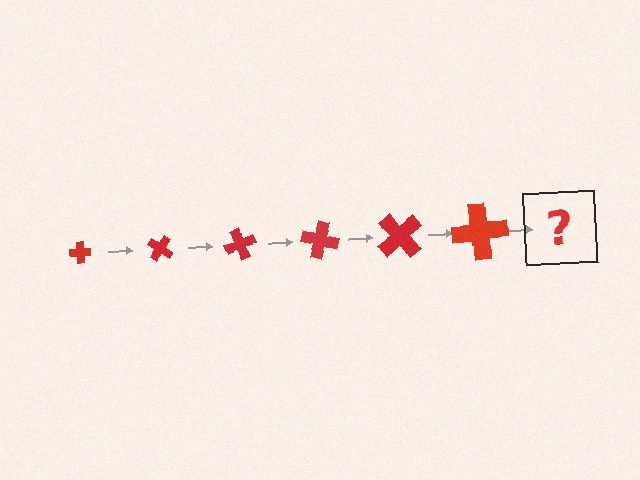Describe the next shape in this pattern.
It should be a cross, larger than the previous one and rotated 210 degrees from the start.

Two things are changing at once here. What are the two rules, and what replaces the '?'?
The two rules are that the cross grows larger each step and it rotates 35 degrees each step. The '?' should be a cross, larger than the previous one and rotated 210 degrees from the start.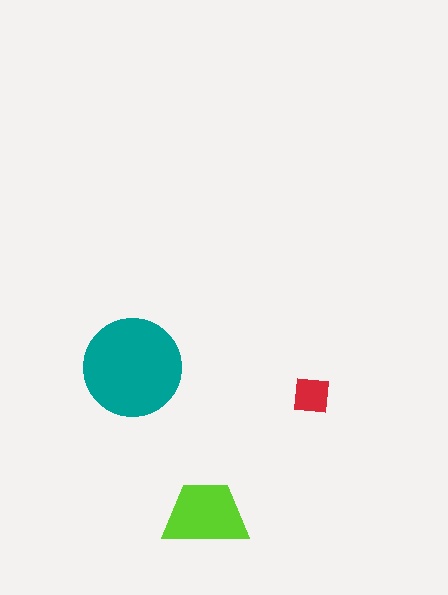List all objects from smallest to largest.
The red square, the lime trapezoid, the teal circle.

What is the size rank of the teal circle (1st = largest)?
1st.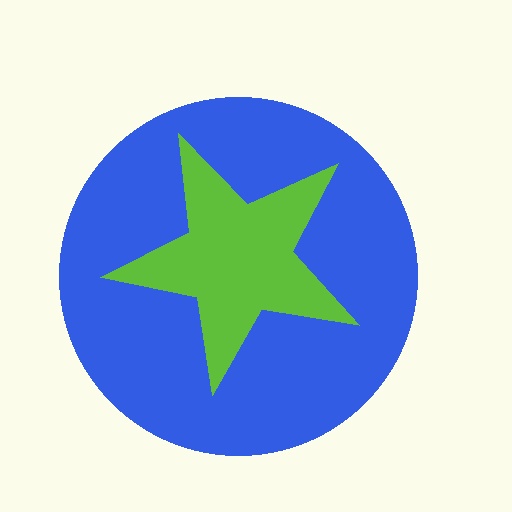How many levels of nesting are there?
2.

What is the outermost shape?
The blue circle.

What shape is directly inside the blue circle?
The lime star.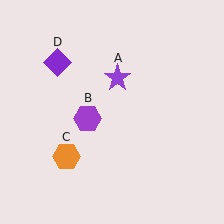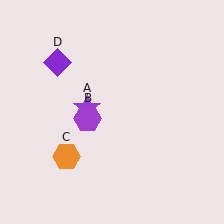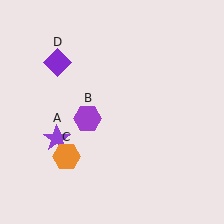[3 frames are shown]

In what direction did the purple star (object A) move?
The purple star (object A) moved down and to the left.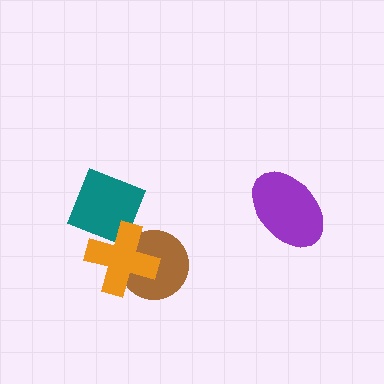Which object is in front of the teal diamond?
The orange cross is in front of the teal diamond.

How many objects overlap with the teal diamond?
1 object overlaps with the teal diamond.